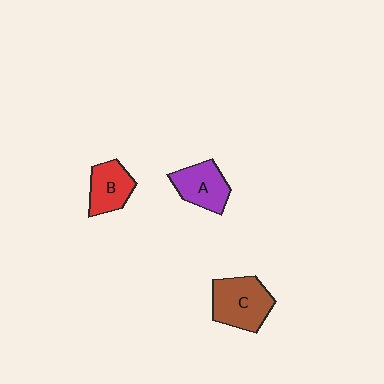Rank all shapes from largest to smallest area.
From largest to smallest: C (brown), A (purple), B (red).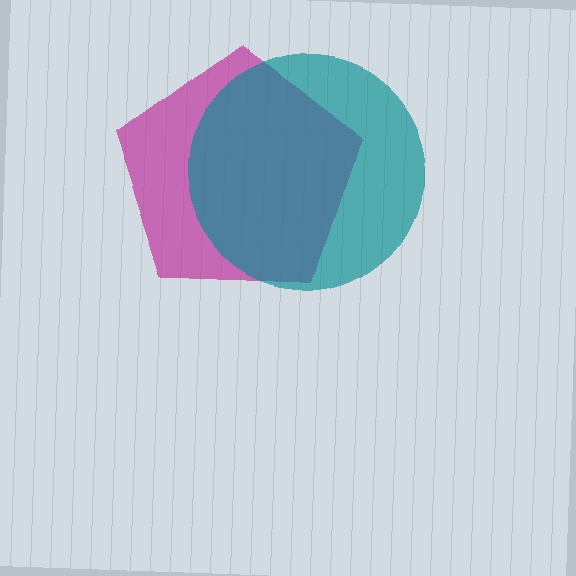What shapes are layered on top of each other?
The layered shapes are: a magenta pentagon, a teal circle.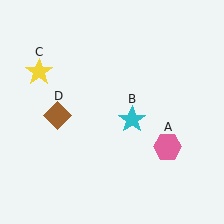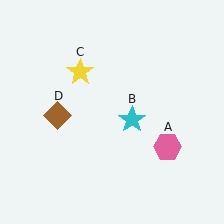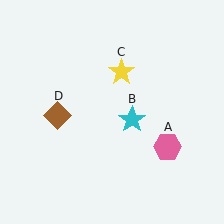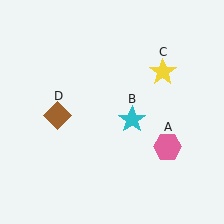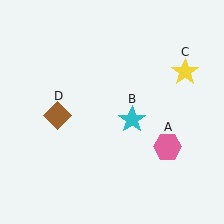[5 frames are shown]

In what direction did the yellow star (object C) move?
The yellow star (object C) moved right.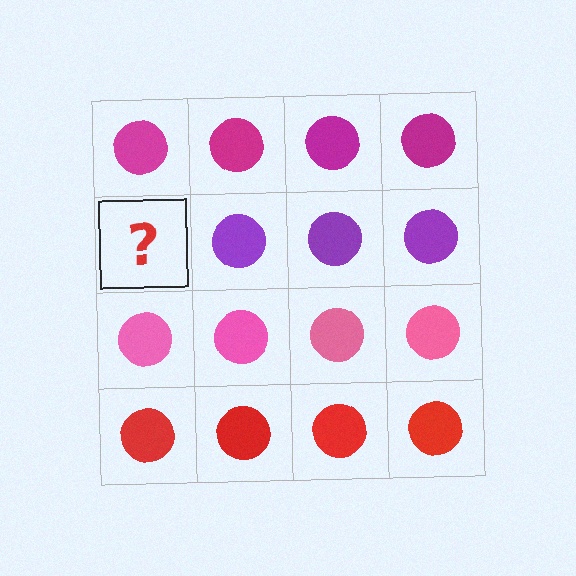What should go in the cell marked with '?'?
The missing cell should contain a purple circle.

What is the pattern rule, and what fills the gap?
The rule is that each row has a consistent color. The gap should be filled with a purple circle.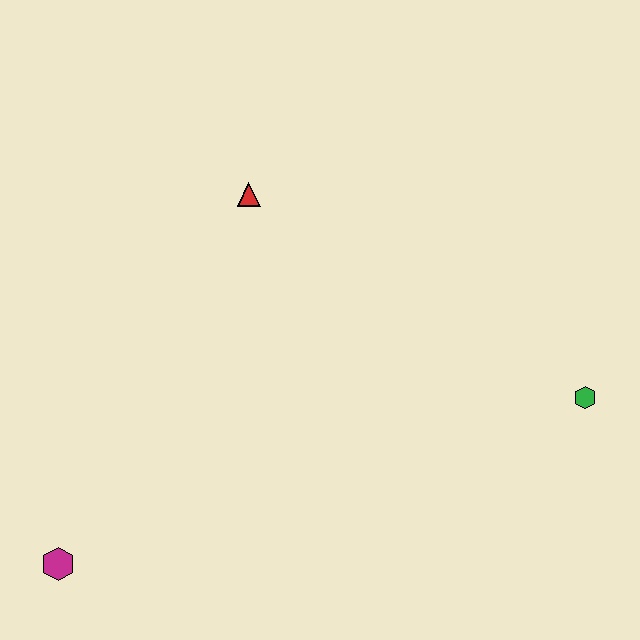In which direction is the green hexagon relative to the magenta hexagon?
The green hexagon is to the right of the magenta hexagon.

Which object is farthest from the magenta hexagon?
The green hexagon is farthest from the magenta hexagon.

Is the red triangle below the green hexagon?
No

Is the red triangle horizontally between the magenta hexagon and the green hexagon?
Yes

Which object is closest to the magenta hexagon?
The red triangle is closest to the magenta hexagon.